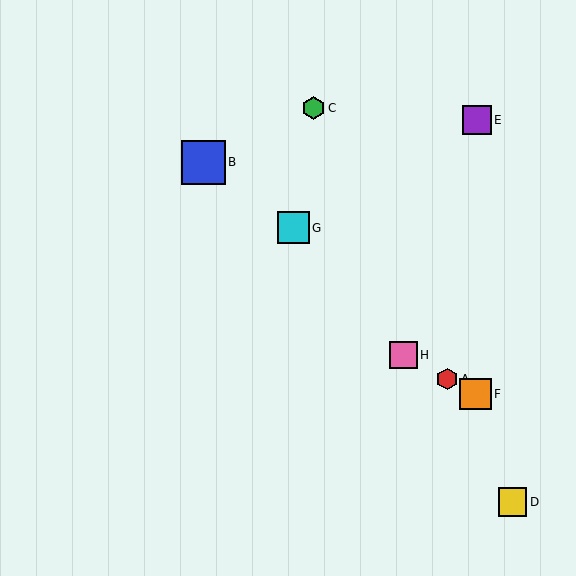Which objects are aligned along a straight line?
Objects A, F, H are aligned along a straight line.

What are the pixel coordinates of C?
Object C is at (313, 108).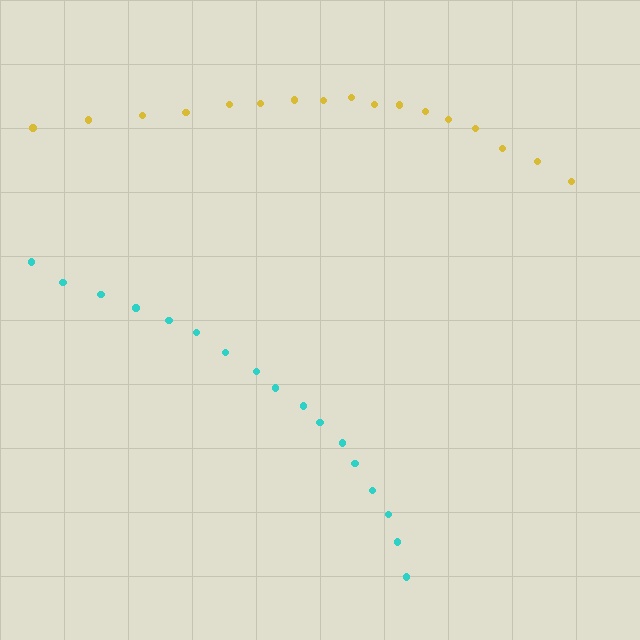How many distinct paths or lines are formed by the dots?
There are 2 distinct paths.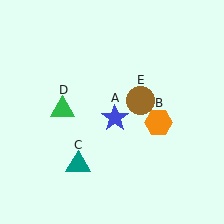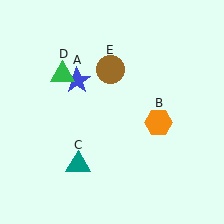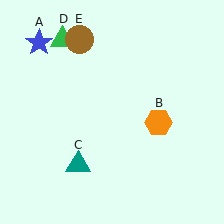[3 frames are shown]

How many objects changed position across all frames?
3 objects changed position: blue star (object A), green triangle (object D), brown circle (object E).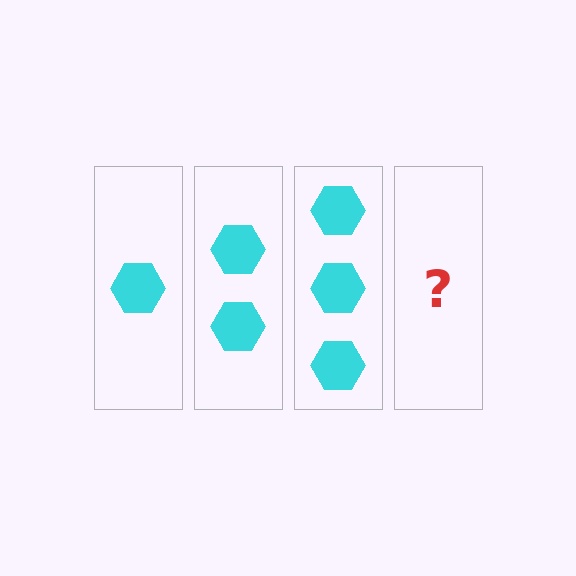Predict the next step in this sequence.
The next step is 4 hexagons.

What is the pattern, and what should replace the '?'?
The pattern is that each step adds one more hexagon. The '?' should be 4 hexagons.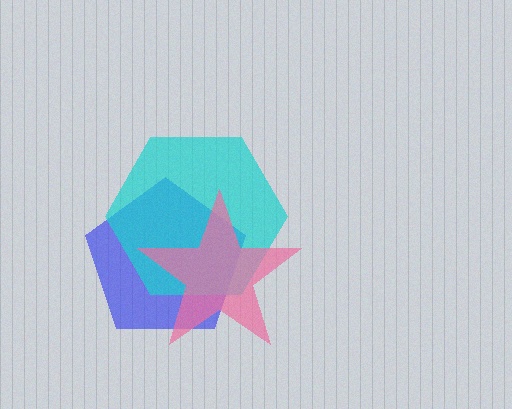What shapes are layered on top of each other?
The layered shapes are: a blue pentagon, a cyan hexagon, a pink star.